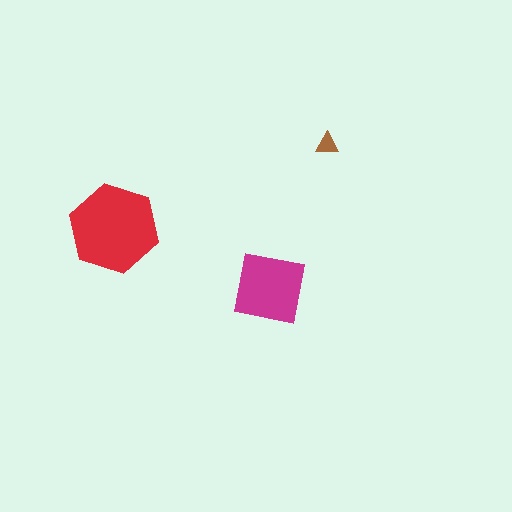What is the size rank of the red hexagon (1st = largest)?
1st.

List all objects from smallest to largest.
The brown triangle, the magenta square, the red hexagon.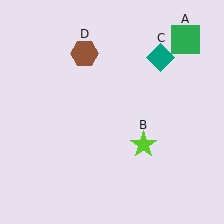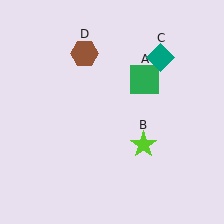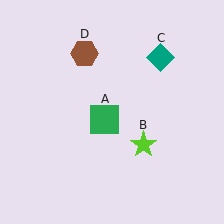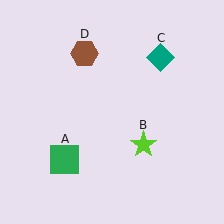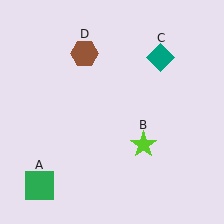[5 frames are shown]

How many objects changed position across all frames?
1 object changed position: green square (object A).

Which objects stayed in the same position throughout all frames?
Lime star (object B) and teal diamond (object C) and brown hexagon (object D) remained stationary.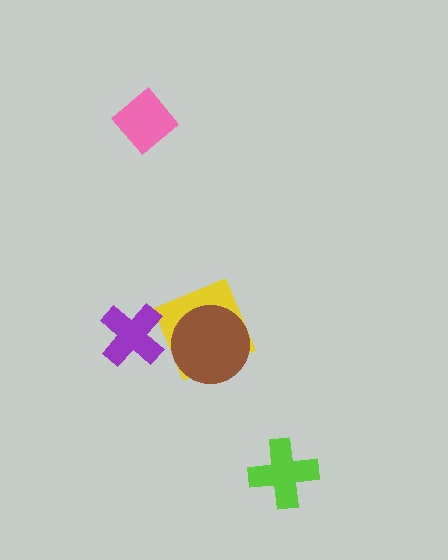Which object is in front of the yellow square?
The brown circle is in front of the yellow square.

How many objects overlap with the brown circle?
1 object overlaps with the brown circle.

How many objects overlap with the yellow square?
1 object overlaps with the yellow square.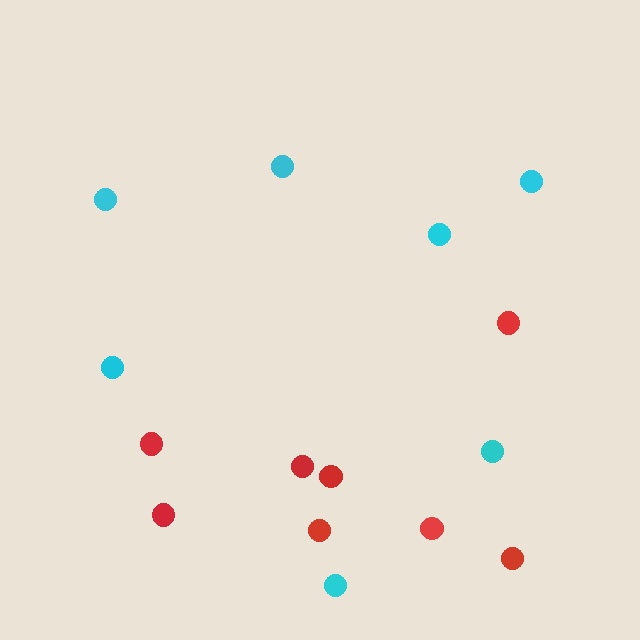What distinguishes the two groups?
There are 2 groups: one group of red circles (8) and one group of cyan circles (7).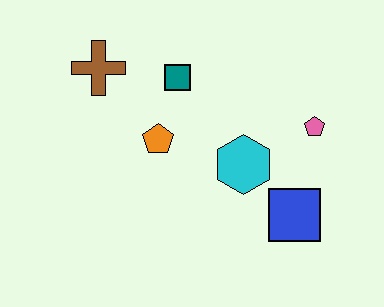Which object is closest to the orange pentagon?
The teal square is closest to the orange pentagon.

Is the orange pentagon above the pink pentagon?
No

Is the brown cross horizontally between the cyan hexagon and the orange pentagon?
No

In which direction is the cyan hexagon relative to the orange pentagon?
The cyan hexagon is to the right of the orange pentagon.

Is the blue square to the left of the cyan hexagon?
No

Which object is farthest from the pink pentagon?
The brown cross is farthest from the pink pentagon.